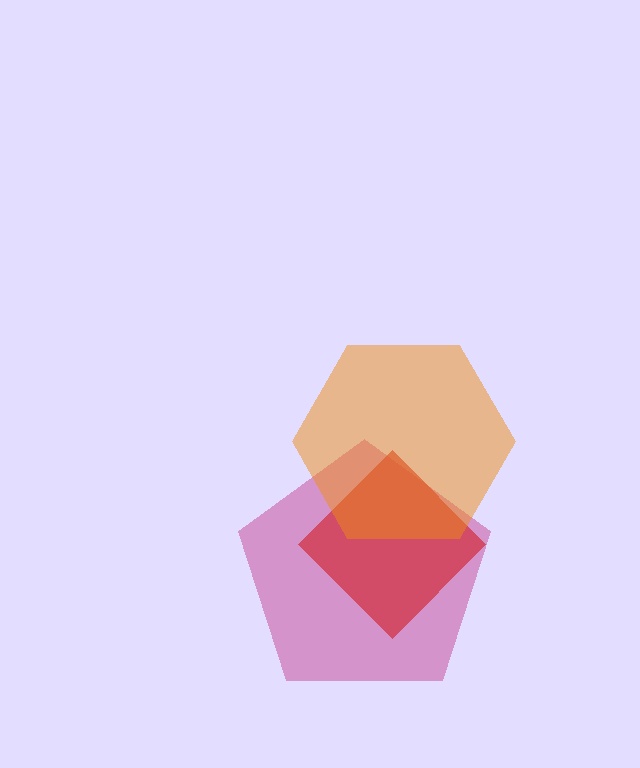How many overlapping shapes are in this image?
There are 3 overlapping shapes in the image.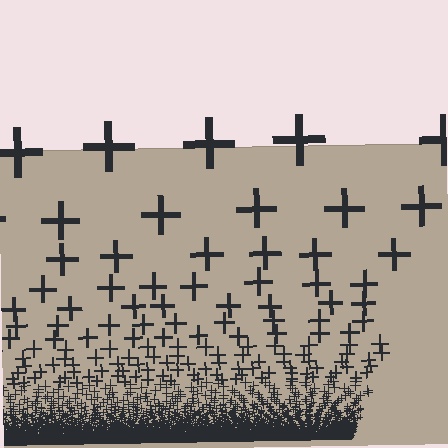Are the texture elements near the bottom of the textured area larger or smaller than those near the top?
Smaller. The gradient is inverted — elements near the bottom are smaller and denser.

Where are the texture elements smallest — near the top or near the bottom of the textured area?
Near the bottom.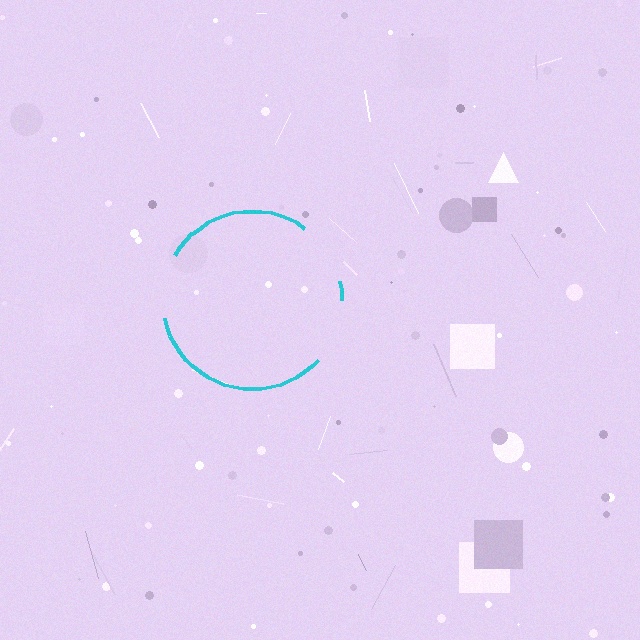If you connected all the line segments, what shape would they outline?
They would outline a circle.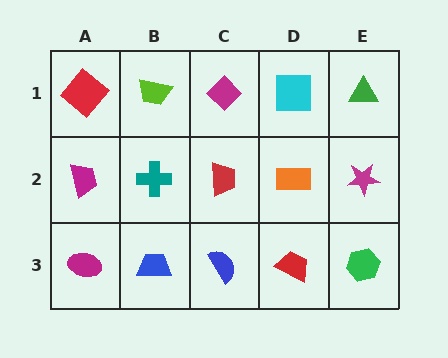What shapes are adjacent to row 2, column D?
A cyan square (row 1, column D), a red trapezoid (row 3, column D), a red trapezoid (row 2, column C), a magenta star (row 2, column E).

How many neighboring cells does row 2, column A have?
3.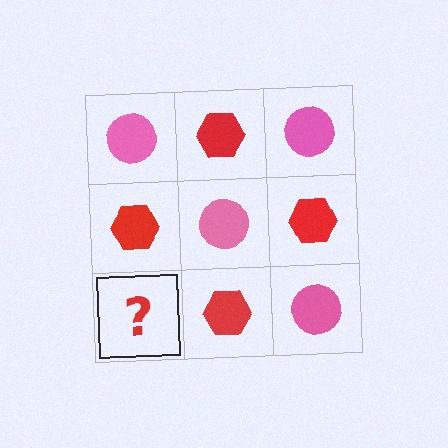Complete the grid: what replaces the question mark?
The question mark should be replaced with a pink circle.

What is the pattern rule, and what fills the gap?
The rule is that it alternates pink circle and red hexagon in a checkerboard pattern. The gap should be filled with a pink circle.